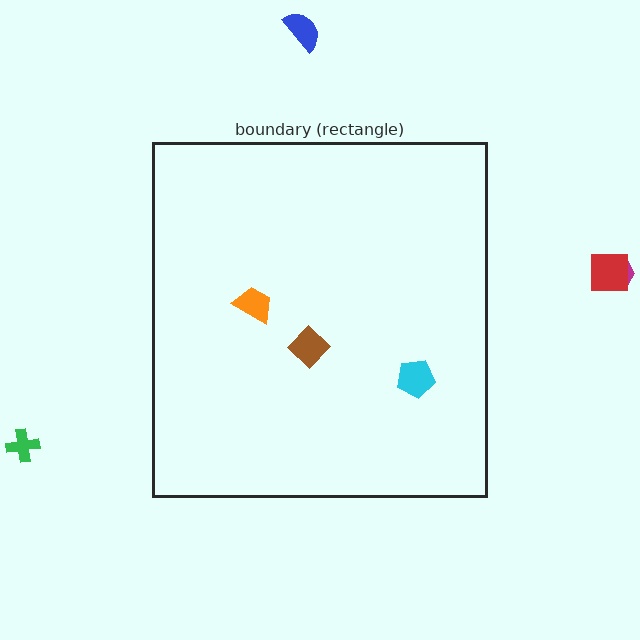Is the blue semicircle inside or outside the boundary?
Outside.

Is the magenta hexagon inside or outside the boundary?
Outside.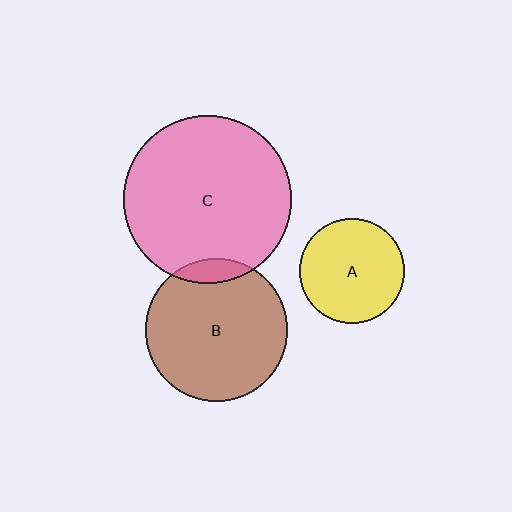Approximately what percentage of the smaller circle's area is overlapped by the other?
Approximately 10%.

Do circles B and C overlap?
Yes.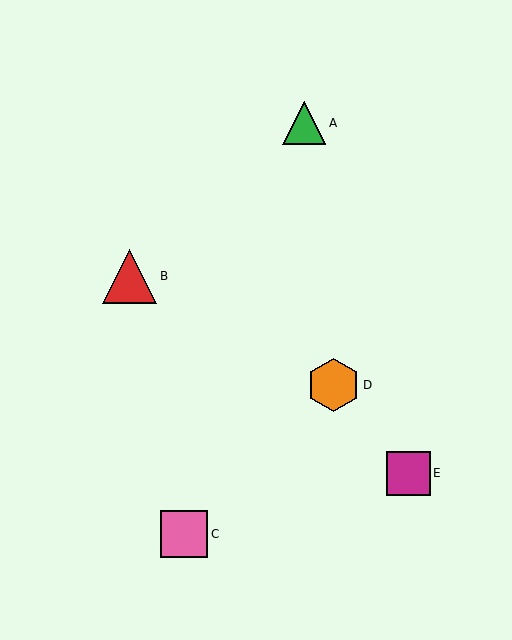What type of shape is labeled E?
Shape E is a magenta square.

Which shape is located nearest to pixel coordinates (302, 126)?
The green triangle (labeled A) at (304, 123) is nearest to that location.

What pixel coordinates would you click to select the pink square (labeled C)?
Click at (184, 534) to select the pink square C.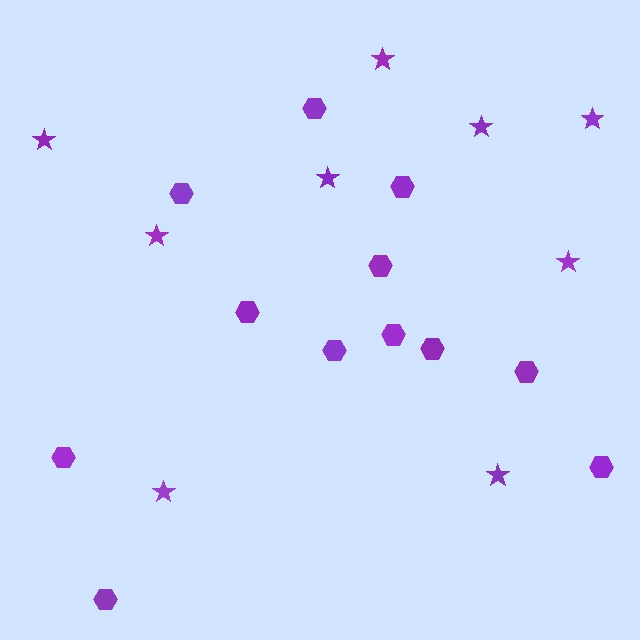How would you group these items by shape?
There are 2 groups: one group of stars (9) and one group of hexagons (12).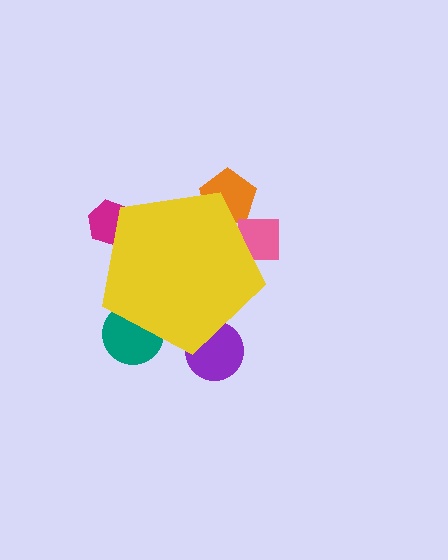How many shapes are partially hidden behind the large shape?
5 shapes are partially hidden.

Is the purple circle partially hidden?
Yes, the purple circle is partially hidden behind the yellow pentagon.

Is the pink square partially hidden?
Yes, the pink square is partially hidden behind the yellow pentagon.